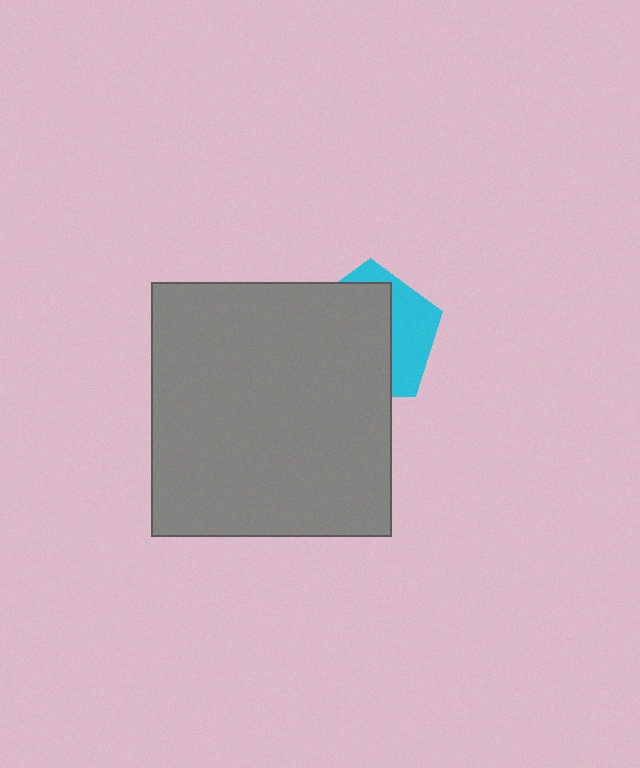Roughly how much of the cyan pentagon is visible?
A small part of it is visible (roughly 35%).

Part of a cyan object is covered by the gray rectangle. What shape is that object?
It is a pentagon.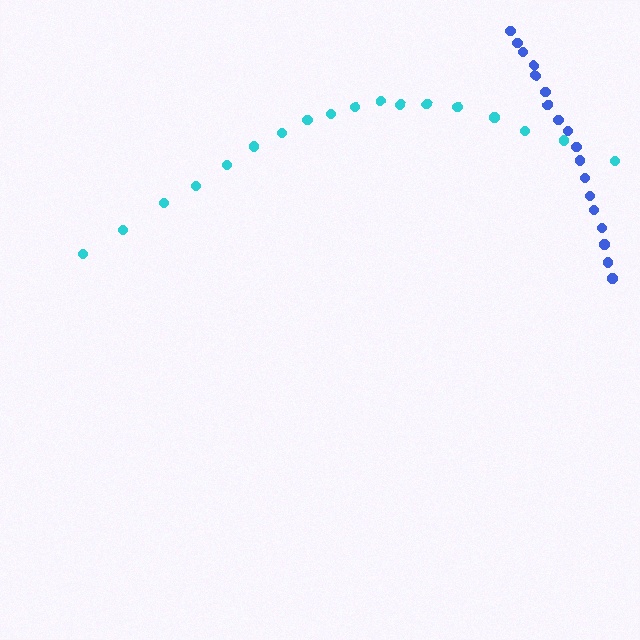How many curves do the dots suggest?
There are 2 distinct paths.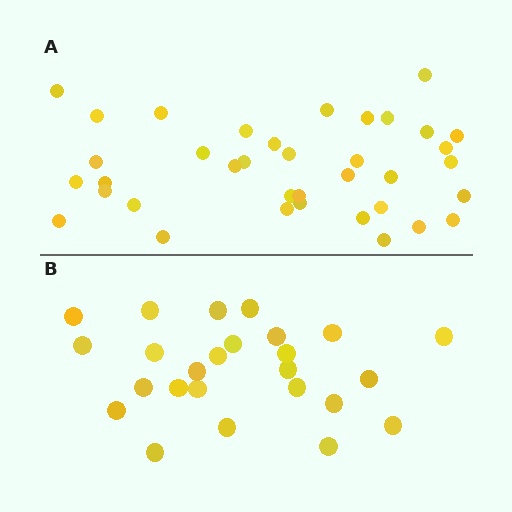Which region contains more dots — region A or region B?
Region A (the top region) has more dots.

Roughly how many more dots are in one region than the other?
Region A has roughly 12 or so more dots than region B.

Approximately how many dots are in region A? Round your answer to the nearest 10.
About 40 dots. (The exact count is 37, which rounds to 40.)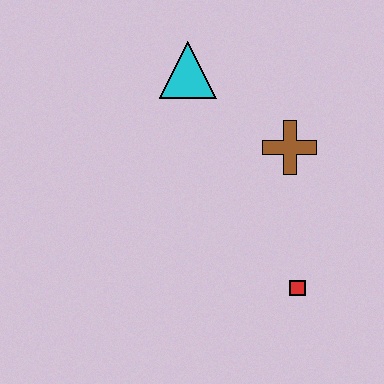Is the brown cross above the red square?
Yes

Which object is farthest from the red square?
The cyan triangle is farthest from the red square.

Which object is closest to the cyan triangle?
The brown cross is closest to the cyan triangle.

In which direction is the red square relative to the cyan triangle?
The red square is below the cyan triangle.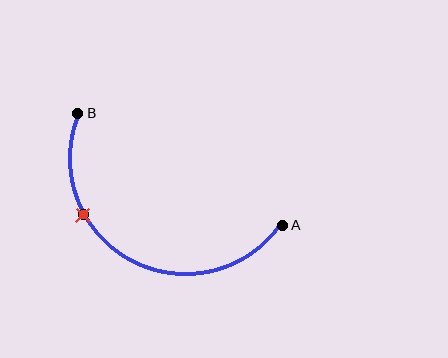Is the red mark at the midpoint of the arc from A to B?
No. The red mark lies on the arc but is closer to endpoint B. The arc midpoint would be at the point on the curve equidistant along the arc from both A and B.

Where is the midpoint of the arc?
The arc midpoint is the point on the curve farthest from the straight line joining A and B. It sits below that line.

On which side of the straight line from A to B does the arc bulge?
The arc bulges below the straight line connecting A and B.